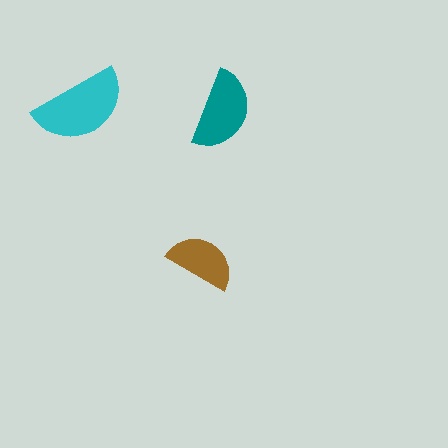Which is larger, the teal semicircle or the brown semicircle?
The teal one.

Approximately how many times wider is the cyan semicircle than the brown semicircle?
About 1.5 times wider.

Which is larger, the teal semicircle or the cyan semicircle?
The cyan one.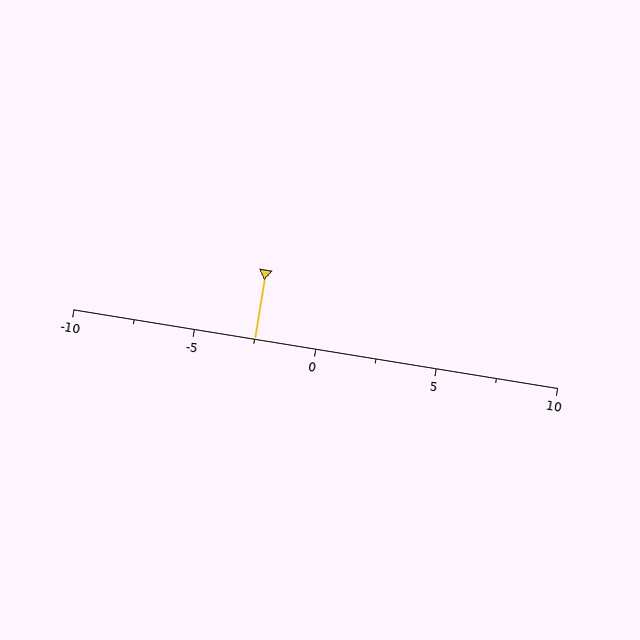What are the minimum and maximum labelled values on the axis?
The axis runs from -10 to 10.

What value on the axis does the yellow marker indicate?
The marker indicates approximately -2.5.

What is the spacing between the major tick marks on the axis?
The major ticks are spaced 5 apart.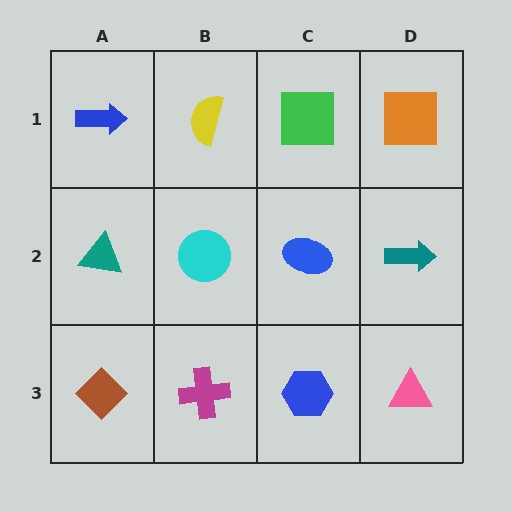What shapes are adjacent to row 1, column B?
A cyan circle (row 2, column B), a blue arrow (row 1, column A), a green square (row 1, column C).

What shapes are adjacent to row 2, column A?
A blue arrow (row 1, column A), a brown diamond (row 3, column A), a cyan circle (row 2, column B).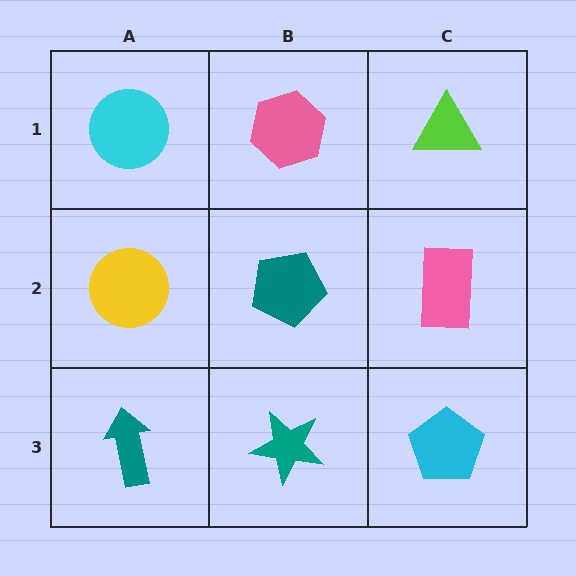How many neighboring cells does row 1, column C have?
2.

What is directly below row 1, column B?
A teal pentagon.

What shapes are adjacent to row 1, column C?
A pink rectangle (row 2, column C), a pink hexagon (row 1, column B).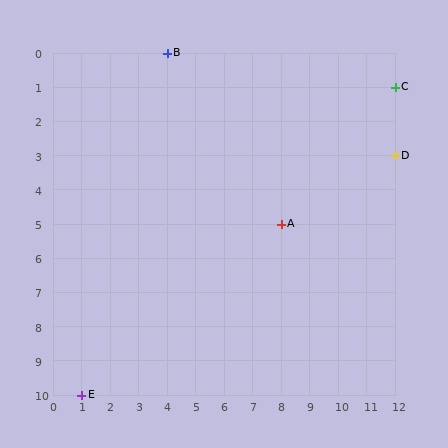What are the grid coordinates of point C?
Point C is at grid coordinates (12, 1).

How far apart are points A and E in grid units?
Points A and E are 7 columns and 5 rows apart (about 8.6 grid units diagonally).